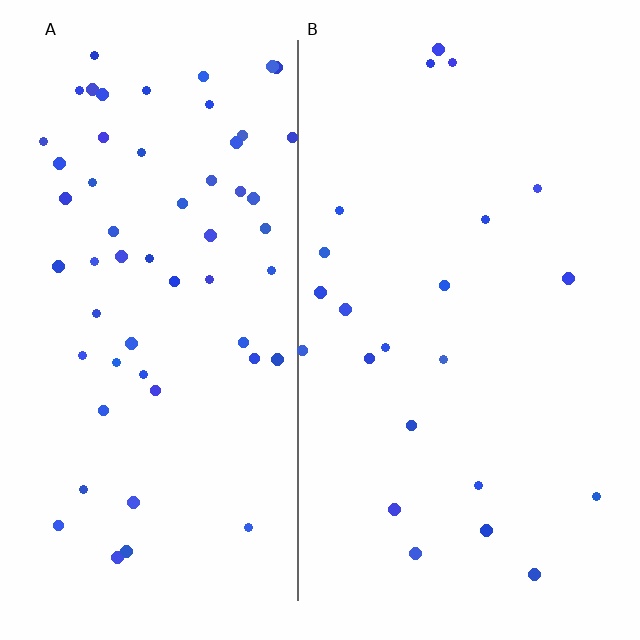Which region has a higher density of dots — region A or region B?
A (the left).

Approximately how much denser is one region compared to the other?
Approximately 2.6× — region A over region B.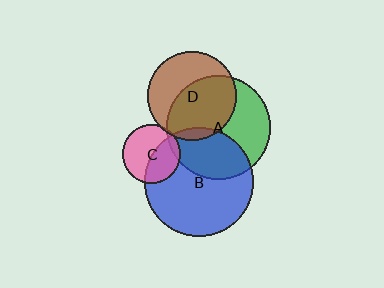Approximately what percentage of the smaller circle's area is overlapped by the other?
Approximately 5%.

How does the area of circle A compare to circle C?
Approximately 3.2 times.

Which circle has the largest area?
Circle B (blue).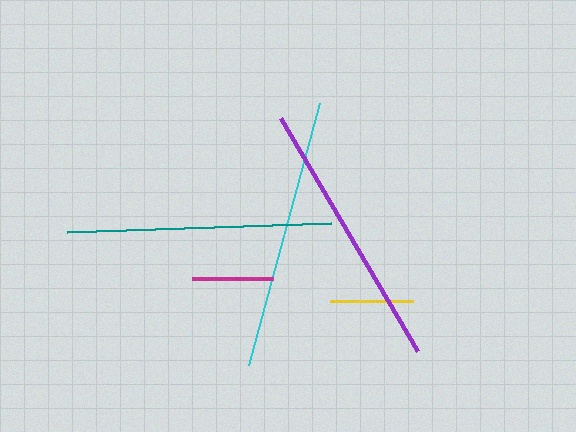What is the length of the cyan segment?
The cyan segment is approximately 272 pixels long.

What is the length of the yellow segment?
The yellow segment is approximately 83 pixels long.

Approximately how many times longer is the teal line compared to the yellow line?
The teal line is approximately 3.2 times the length of the yellow line.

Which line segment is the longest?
The cyan line is the longest at approximately 272 pixels.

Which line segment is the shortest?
The magenta line is the shortest at approximately 82 pixels.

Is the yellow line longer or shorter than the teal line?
The teal line is longer than the yellow line.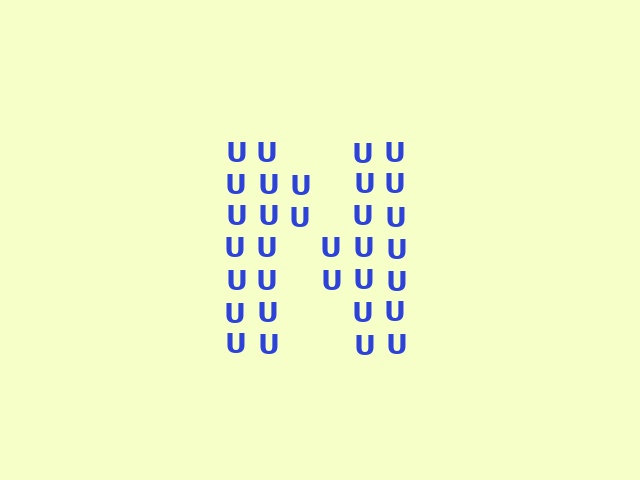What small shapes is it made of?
It is made of small letter U's.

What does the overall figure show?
The overall figure shows the letter N.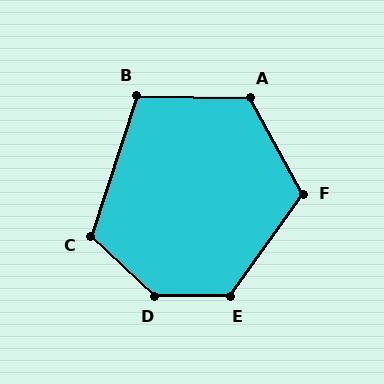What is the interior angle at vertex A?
Approximately 120 degrees (obtuse).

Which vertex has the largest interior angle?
D, at approximately 137 degrees.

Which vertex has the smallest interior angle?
B, at approximately 107 degrees.